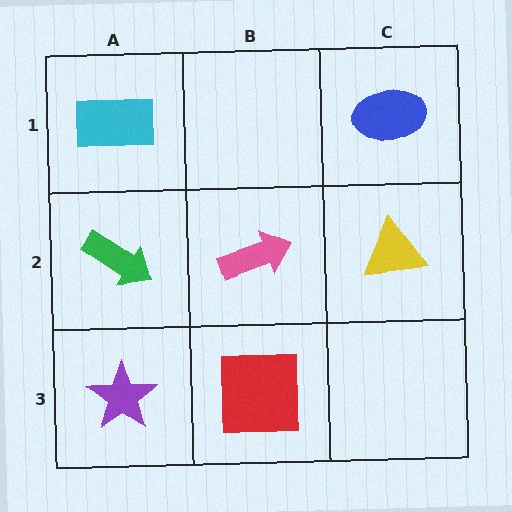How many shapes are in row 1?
2 shapes.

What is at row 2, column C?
A yellow triangle.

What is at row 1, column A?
A cyan rectangle.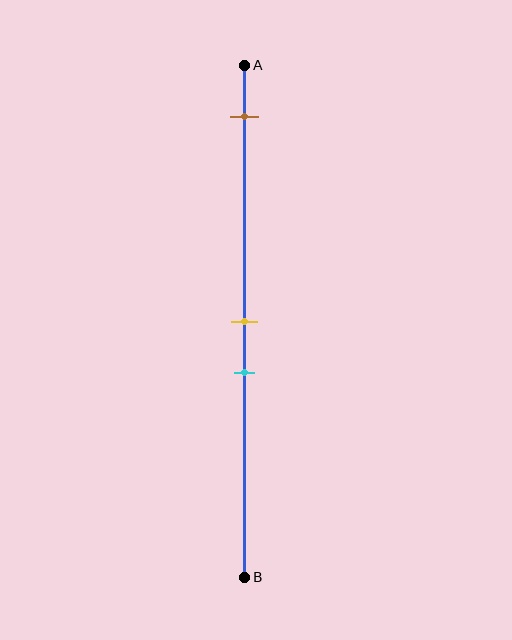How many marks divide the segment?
There are 3 marks dividing the segment.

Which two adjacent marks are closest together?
The yellow and cyan marks are the closest adjacent pair.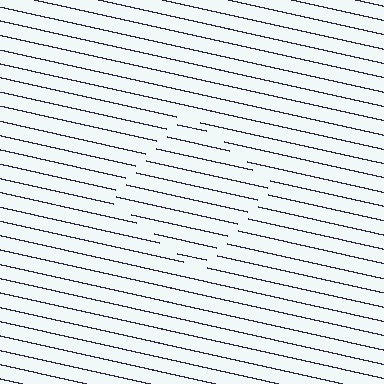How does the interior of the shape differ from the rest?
The interior of the shape contains the same grating, shifted by half a period — the contour is defined by the phase discontinuity where line-ends from the inner and outer gratings abut.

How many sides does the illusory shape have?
4 sides — the line-ends trace a square.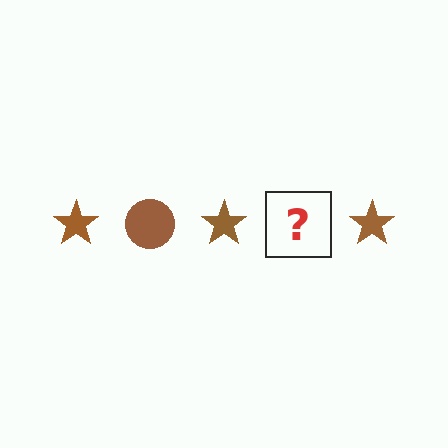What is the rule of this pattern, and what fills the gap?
The rule is that the pattern cycles through star, circle shapes in brown. The gap should be filled with a brown circle.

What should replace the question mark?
The question mark should be replaced with a brown circle.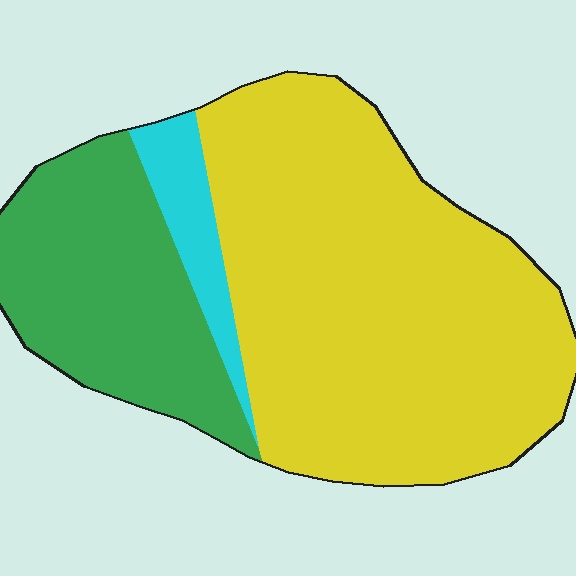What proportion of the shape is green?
Green covers 27% of the shape.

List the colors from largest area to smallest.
From largest to smallest: yellow, green, cyan.